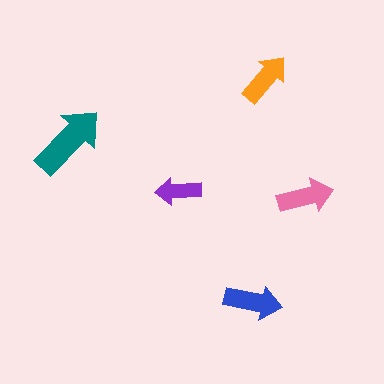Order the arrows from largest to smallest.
the teal one, the blue one, the pink one, the orange one, the purple one.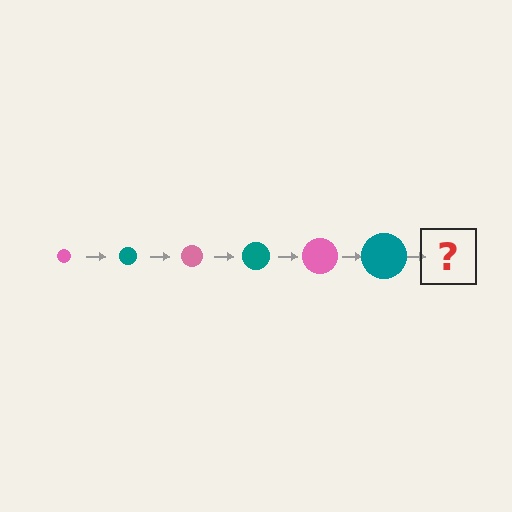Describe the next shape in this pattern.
It should be a pink circle, larger than the previous one.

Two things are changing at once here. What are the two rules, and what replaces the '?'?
The two rules are that the circle grows larger each step and the color cycles through pink and teal. The '?' should be a pink circle, larger than the previous one.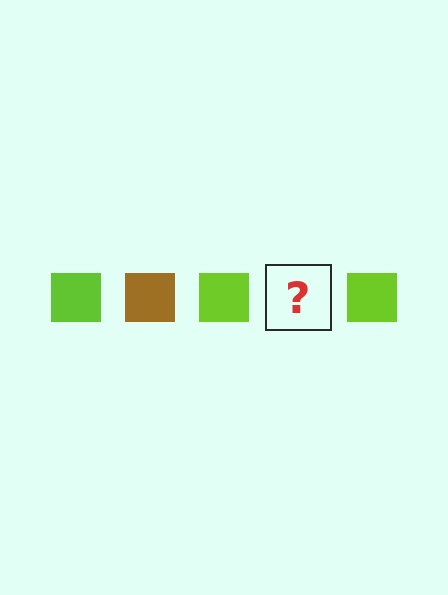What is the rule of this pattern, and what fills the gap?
The rule is that the pattern cycles through lime, brown squares. The gap should be filled with a brown square.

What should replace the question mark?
The question mark should be replaced with a brown square.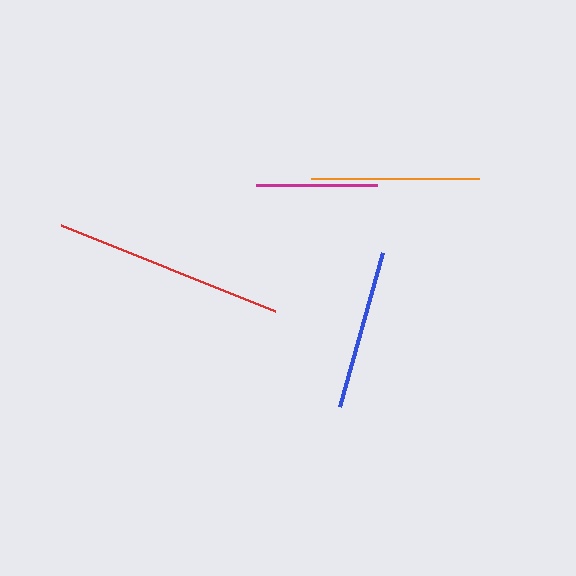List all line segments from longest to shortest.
From longest to shortest: red, orange, blue, magenta.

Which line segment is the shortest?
The magenta line is the shortest at approximately 121 pixels.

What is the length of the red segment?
The red segment is approximately 230 pixels long.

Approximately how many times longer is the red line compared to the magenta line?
The red line is approximately 1.9 times the length of the magenta line.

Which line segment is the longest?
The red line is the longest at approximately 230 pixels.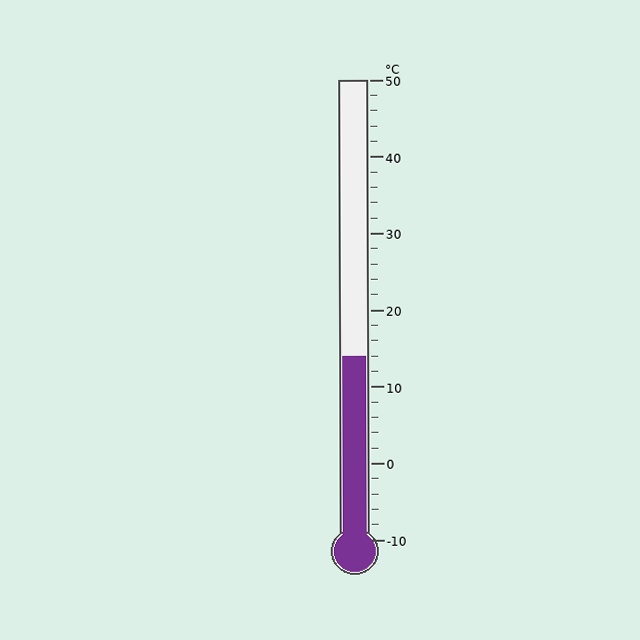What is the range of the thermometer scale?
The thermometer scale ranges from -10°C to 50°C.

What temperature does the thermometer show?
The thermometer shows approximately 14°C.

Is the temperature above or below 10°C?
The temperature is above 10°C.